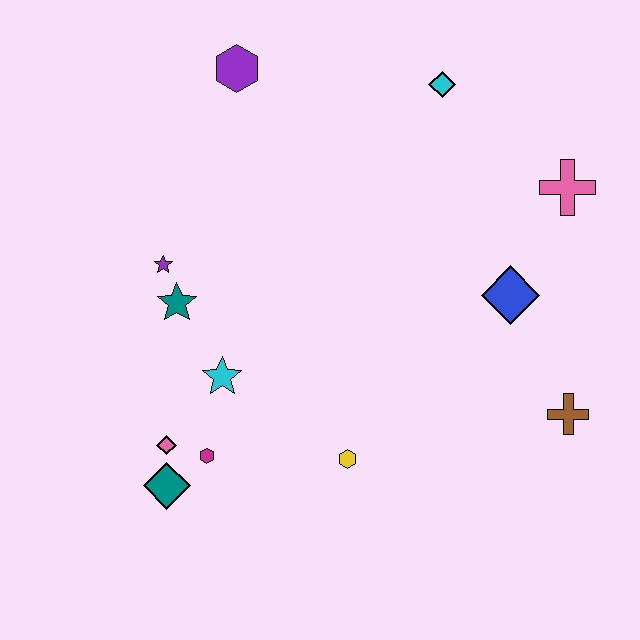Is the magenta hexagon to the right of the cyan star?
No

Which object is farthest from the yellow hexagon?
The purple hexagon is farthest from the yellow hexagon.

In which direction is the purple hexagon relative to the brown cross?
The purple hexagon is above the brown cross.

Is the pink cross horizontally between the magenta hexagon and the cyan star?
No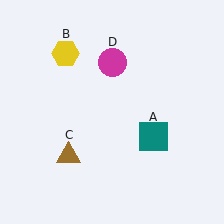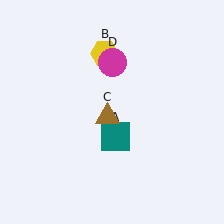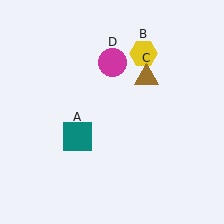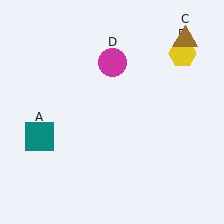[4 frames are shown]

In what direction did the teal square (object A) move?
The teal square (object A) moved left.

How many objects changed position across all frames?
3 objects changed position: teal square (object A), yellow hexagon (object B), brown triangle (object C).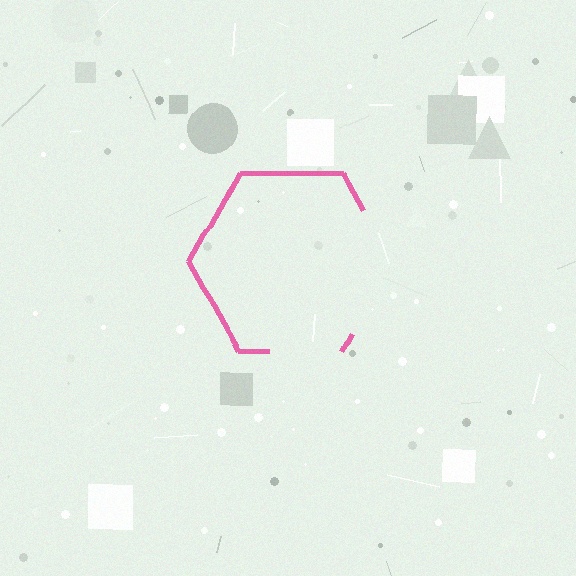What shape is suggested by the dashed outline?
The dashed outline suggests a hexagon.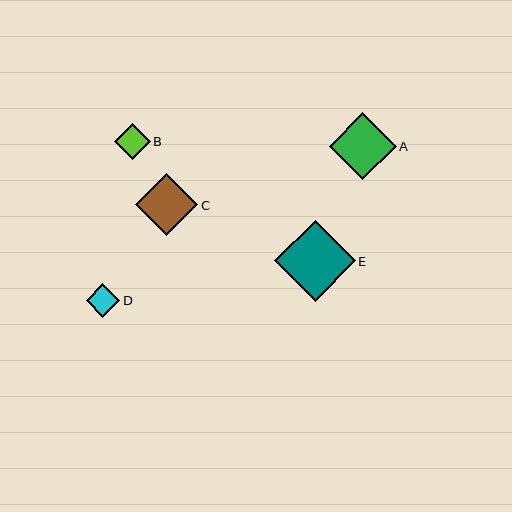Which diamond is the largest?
Diamond E is the largest with a size of approximately 80 pixels.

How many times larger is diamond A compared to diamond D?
Diamond A is approximately 2.0 times the size of diamond D.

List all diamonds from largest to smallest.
From largest to smallest: E, A, C, B, D.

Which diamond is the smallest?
Diamond D is the smallest with a size of approximately 34 pixels.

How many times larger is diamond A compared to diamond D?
Diamond A is approximately 2.0 times the size of diamond D.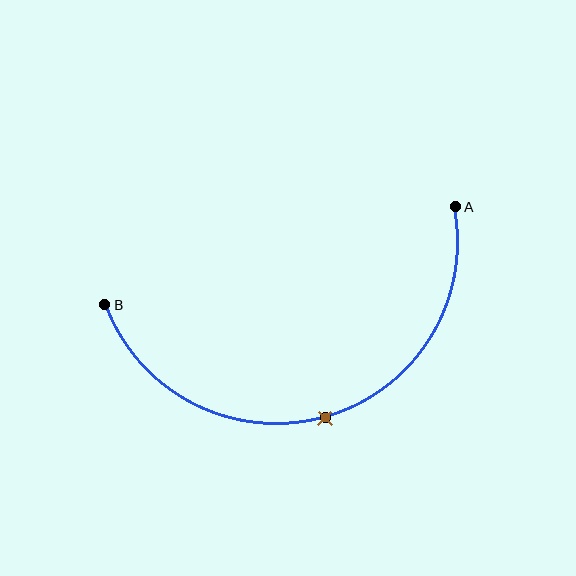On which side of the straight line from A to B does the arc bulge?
The arc bulges below the straight line connecting A and B.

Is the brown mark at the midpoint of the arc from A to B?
Yes. The brown mark lies on the arc at equal arc-length from both A and B — it is the arc midpoint.